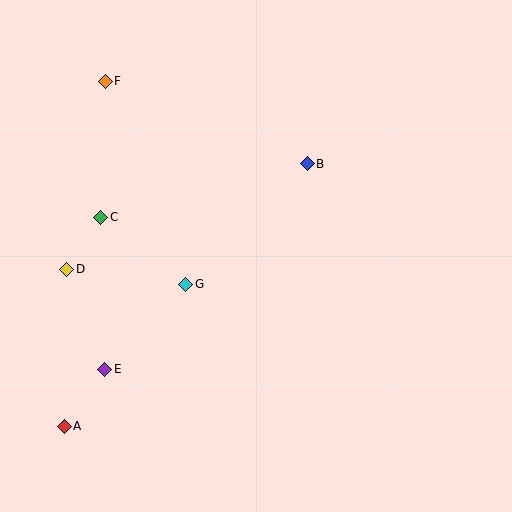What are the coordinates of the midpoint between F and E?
The midpoint between F and E is at (105, 225).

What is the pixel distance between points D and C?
The distance between D and C is 63 pixels.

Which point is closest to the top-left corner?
Point F is closest to the top-left corner.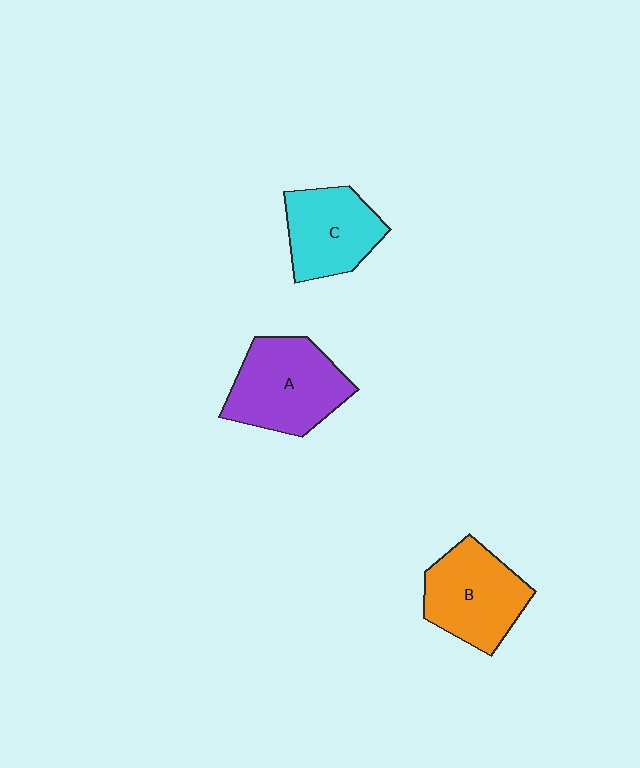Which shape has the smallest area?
Shape C (cyan).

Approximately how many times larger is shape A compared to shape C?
Approximately 1.3 times.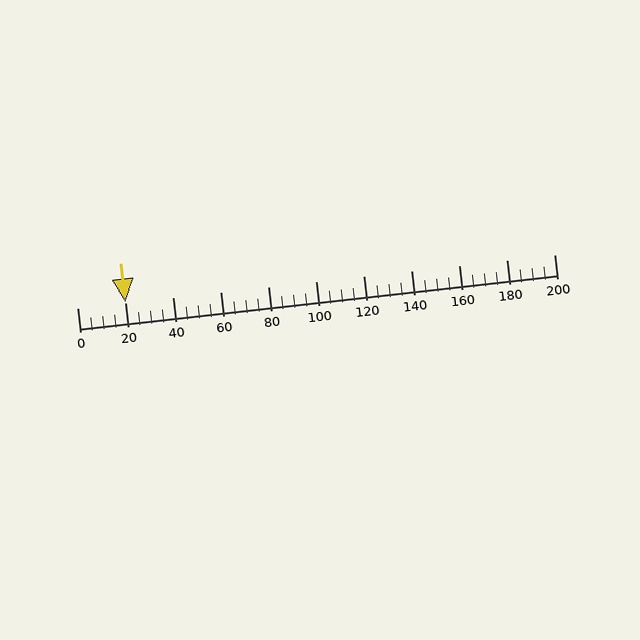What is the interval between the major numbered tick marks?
The major tick marks are spaced 20 units apart.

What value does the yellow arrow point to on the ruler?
The yellow arrow points to approximately 20.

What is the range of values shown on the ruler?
The ruler shows values from 0 to 200.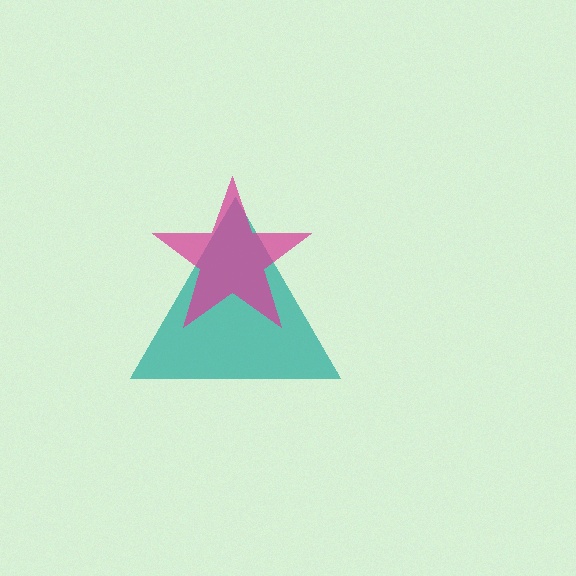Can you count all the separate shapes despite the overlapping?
Yes, there are 2 separate shapes.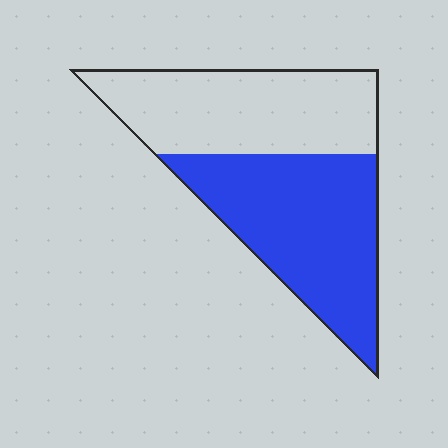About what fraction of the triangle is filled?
About one half (1/2).